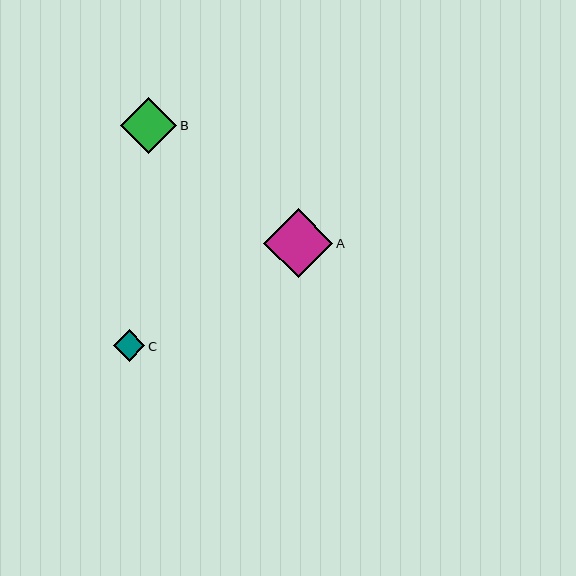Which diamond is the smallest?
Diamond C is the smallest with a size of approximately 32 pixels.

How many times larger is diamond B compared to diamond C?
Diamond B is approximately 1.8 times the size of diamond C.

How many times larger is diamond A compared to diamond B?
Diamond A is approximately 1.2 times the size of diamond B.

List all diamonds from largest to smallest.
From largest to smallest: A, B, C.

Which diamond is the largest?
Diamond A is the largest with a size of approximately 69 pixels.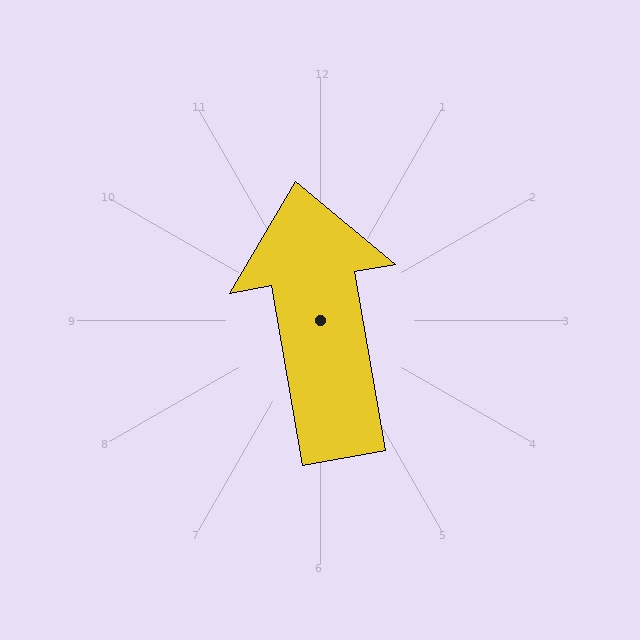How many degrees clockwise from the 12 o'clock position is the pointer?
Approximately 350 degrees.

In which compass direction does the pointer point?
North.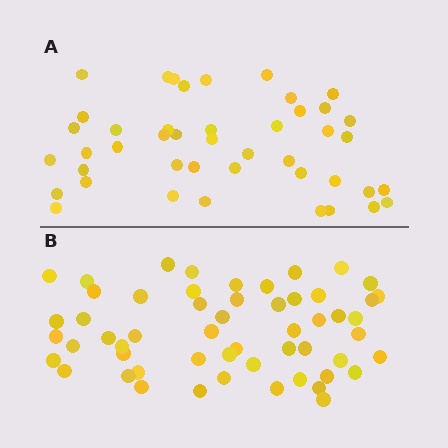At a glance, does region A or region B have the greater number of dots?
Region B (the bottom region) has more dots.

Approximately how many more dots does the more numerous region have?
Region B has roughly 12 or so more dots than region A.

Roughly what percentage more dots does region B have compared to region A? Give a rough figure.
About 25% more.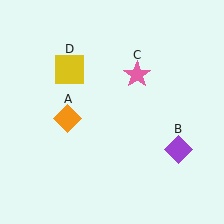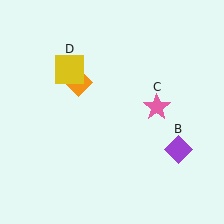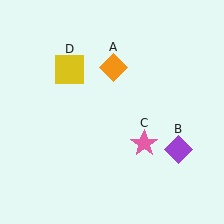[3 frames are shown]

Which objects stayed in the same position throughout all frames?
Purple diamond (object B) and yellow square (object D) remained stationary.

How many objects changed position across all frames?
2 objects changed position: orange diamond (object A), pink star (object C).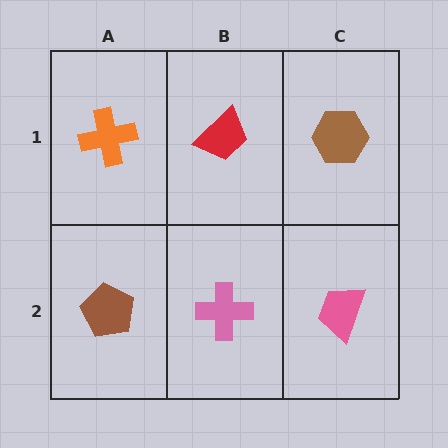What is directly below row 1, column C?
A pink trapezoid.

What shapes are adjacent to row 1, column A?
A brown pentagon (row 2, column A), a red trapezoid (row 1, column B).